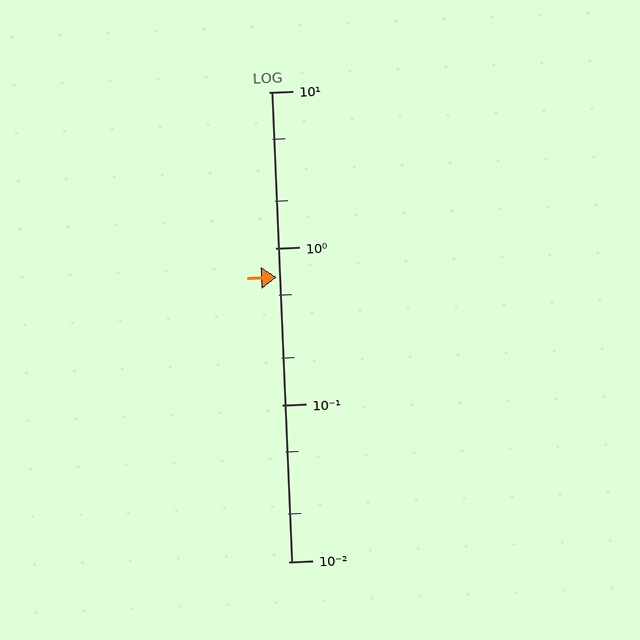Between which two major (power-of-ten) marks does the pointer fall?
The pointer is between 0.1 and 1.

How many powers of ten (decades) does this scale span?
The scale spans 3 decades, from 0.01 to 10.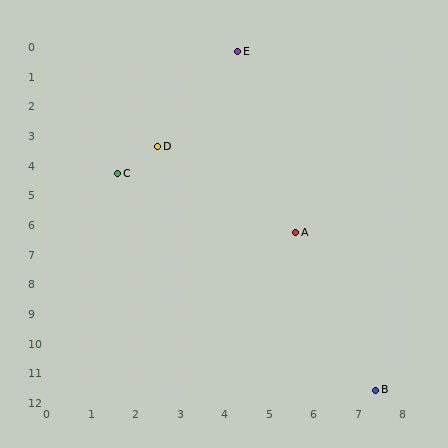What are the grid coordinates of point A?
Point A is at approximately (5.6, 6.3).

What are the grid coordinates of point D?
Point D is at approximately (2.5, 3.4).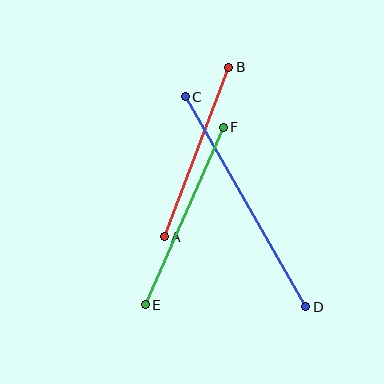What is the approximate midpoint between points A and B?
The midpoint is at approximately (196, 152) pixels.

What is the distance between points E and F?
The distance is approximately 194 pixels.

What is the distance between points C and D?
The distance is approximately 242 pixels.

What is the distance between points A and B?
The distance is approximately 181 pixels.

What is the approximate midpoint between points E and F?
The midpoint is at approximately (184, 216) pixels.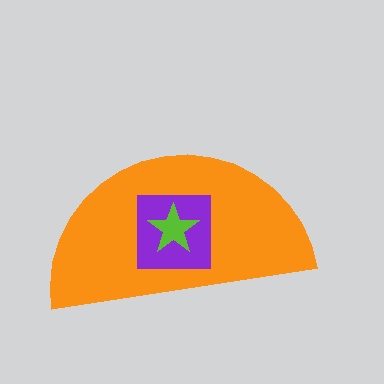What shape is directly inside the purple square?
The lime star.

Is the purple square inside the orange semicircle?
Yes.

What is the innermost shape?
The lime star.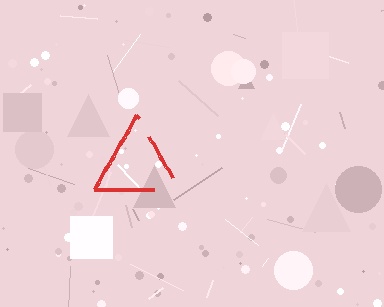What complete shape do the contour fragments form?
The contour fragments form a triangle.